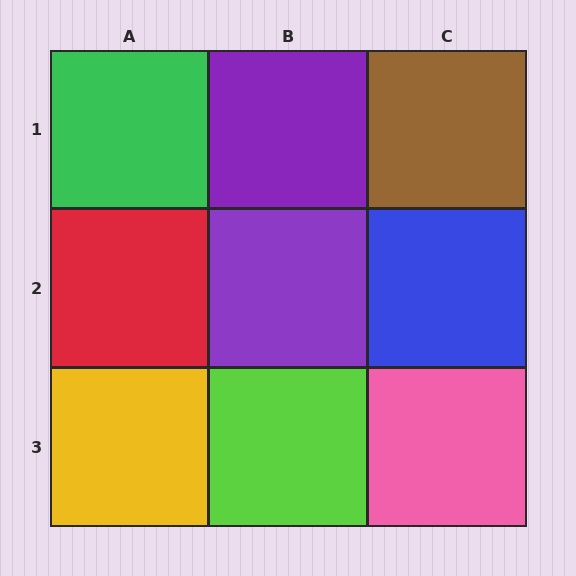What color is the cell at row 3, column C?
Pink.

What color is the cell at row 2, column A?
Red.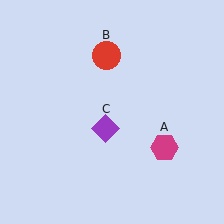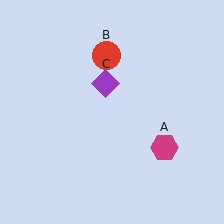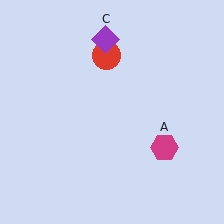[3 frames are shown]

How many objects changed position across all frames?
1 object changed position: purple diamond (object C).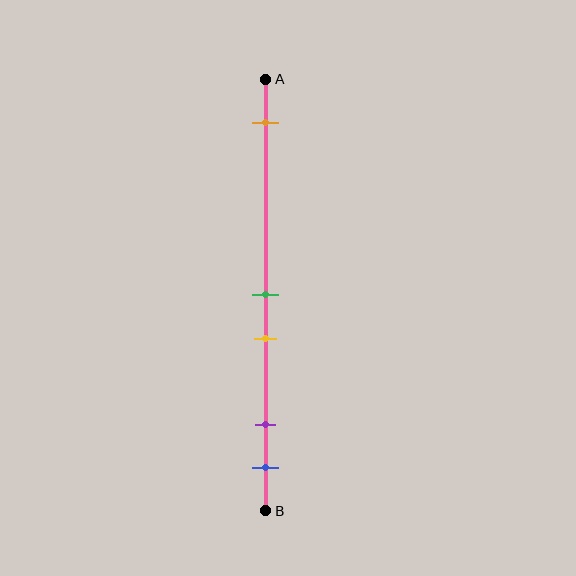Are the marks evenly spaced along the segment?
No, the marks are not evenly spaced.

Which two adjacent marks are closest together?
The green and yellow marks are the closest adjacent pair.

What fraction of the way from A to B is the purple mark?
The purple mark is approximately 80% (0.8) of the way from A to B.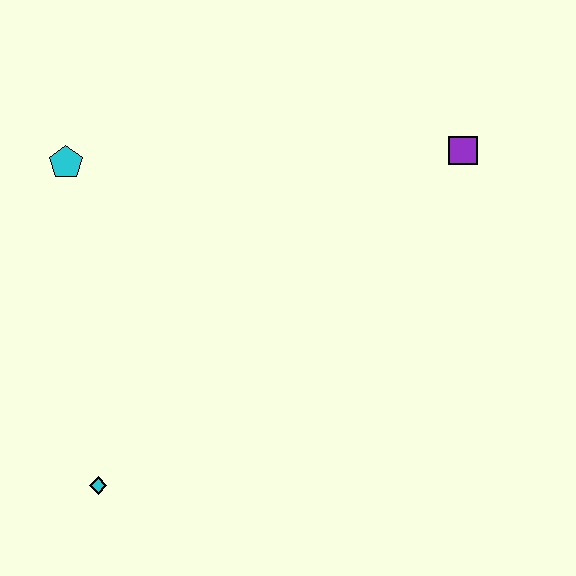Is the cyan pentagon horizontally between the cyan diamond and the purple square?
No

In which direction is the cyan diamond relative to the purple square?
The cyan diamond is to the left of the purple square.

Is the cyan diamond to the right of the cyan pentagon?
Yes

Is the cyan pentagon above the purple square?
No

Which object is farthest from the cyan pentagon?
The purple square is farthest from the cyan pentagon.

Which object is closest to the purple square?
The cyan pentagon is closest to the purple square.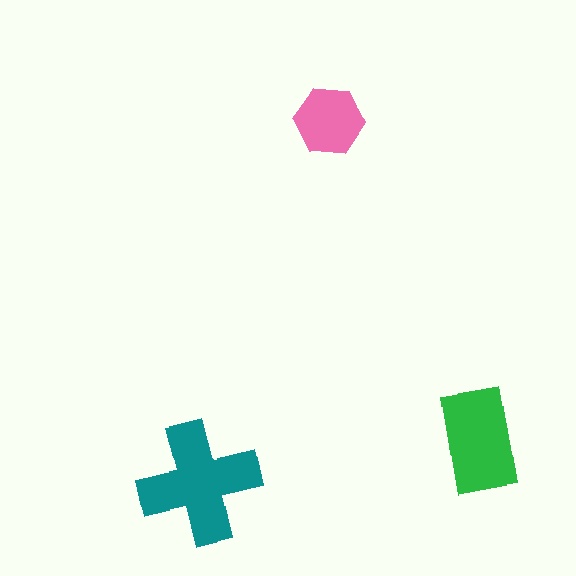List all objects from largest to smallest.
The teal cross, the green rectangle, the pink hexagon.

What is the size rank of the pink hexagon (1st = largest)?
3rd.